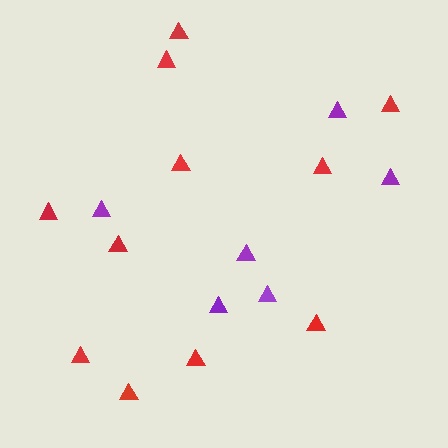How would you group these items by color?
There are 2 groups: one group of red triangles (11) and one group of purple triangles (6).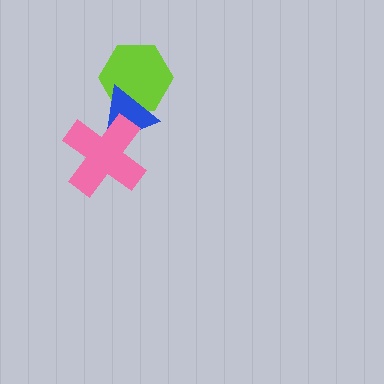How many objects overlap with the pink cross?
1 object overlaps with the pink cross.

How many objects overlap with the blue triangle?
2 objects overlap with the blue triangle.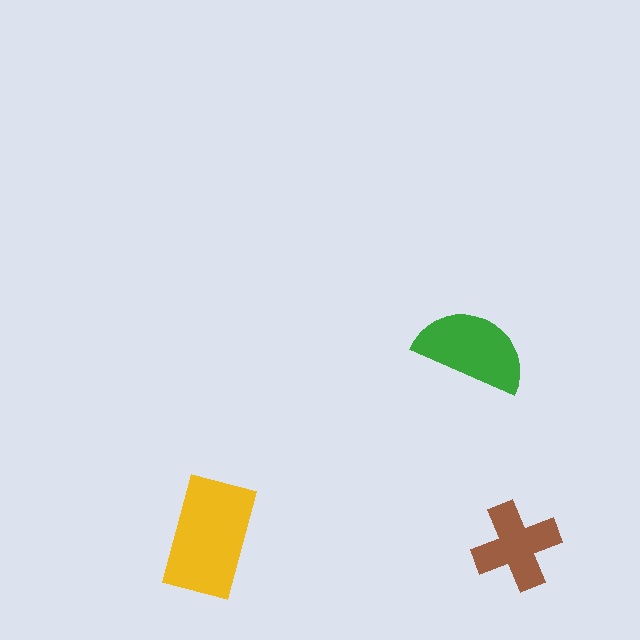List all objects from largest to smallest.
The yellow rectangle, the green semicircle, the brown cross.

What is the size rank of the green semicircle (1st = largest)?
2nd.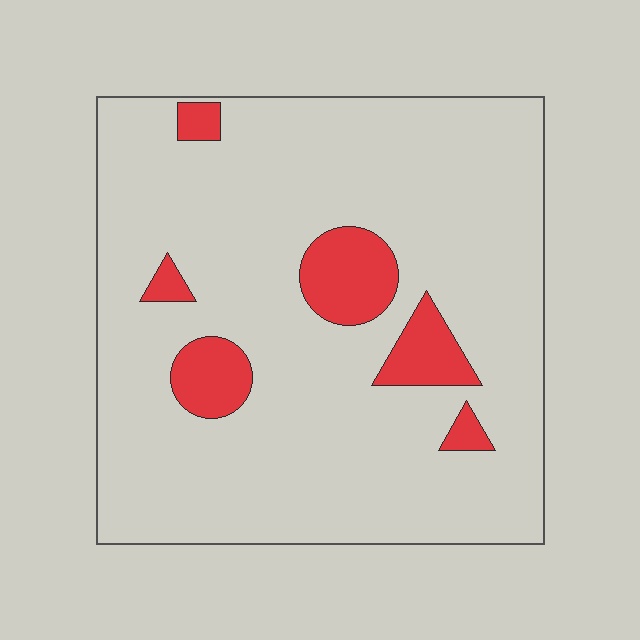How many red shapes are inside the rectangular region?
6.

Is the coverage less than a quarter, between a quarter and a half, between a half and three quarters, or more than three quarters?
Less than a quarter.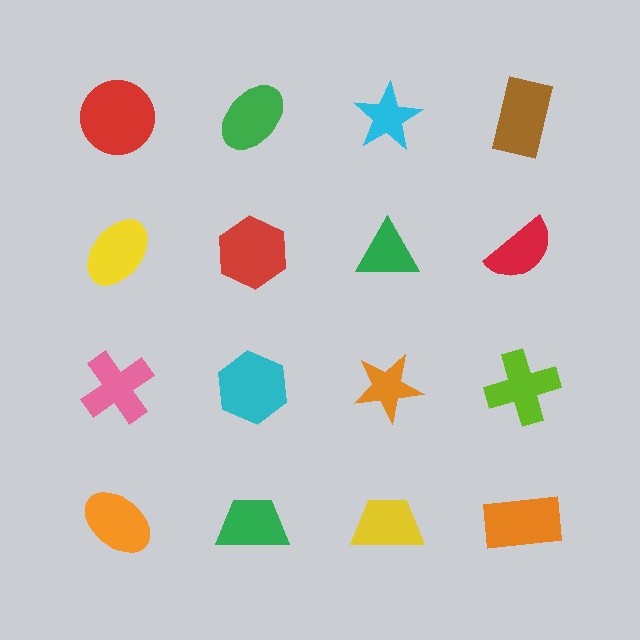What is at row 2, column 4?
A red semicircle.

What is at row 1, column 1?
A red circle.